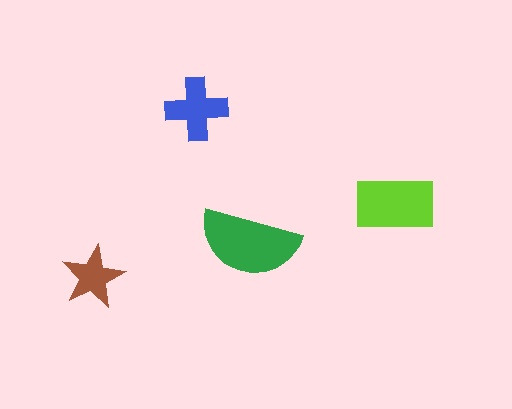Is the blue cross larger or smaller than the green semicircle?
Smaller.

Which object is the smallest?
The brown star.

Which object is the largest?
The green semicircle.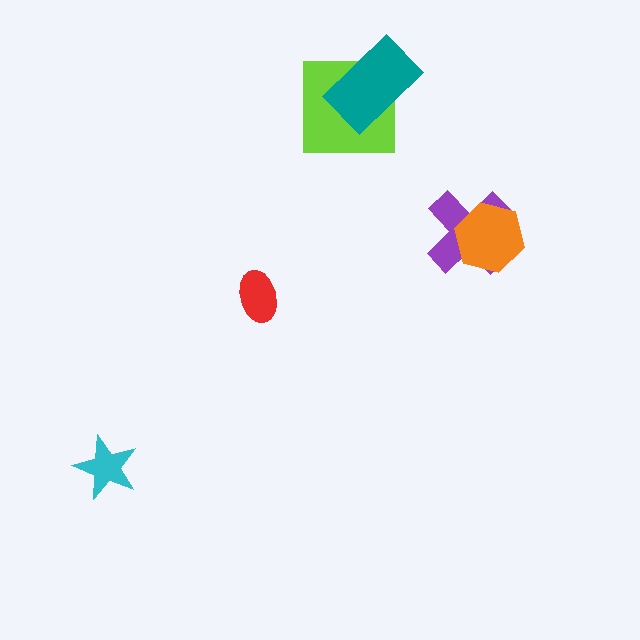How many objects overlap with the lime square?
1 object overlaps with the lime square.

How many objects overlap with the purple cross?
1 object overlaps with the purple cross.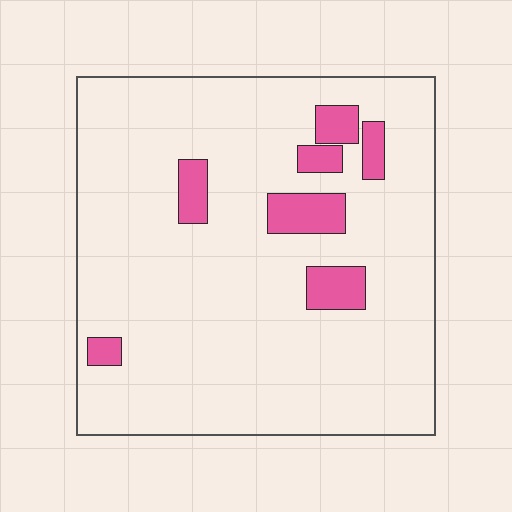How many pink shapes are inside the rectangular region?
7.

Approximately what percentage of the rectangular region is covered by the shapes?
Approximately 10%.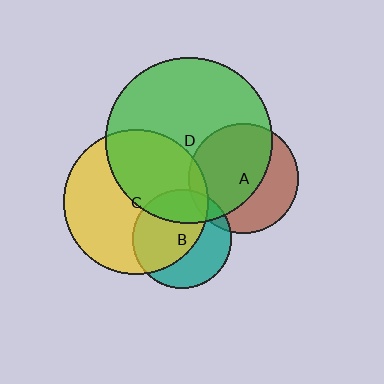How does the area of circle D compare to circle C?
Approximately 1.3 times.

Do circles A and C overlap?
Yes.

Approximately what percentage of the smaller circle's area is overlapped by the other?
Approximately 10%.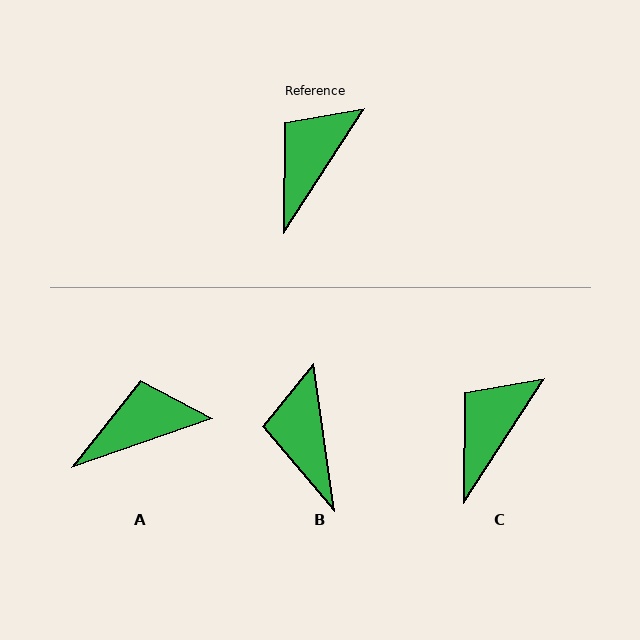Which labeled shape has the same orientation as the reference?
C.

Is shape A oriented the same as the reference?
No, it is off by about 38 degrees.